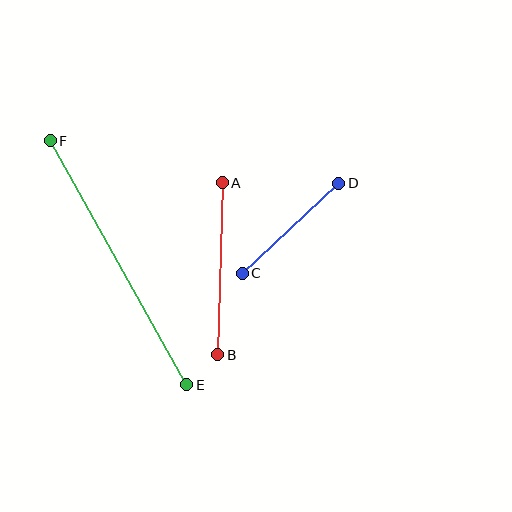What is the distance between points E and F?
The distance is approximately 279 pixels.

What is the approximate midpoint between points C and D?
The midpoint is at approximately (291, 228) pixels.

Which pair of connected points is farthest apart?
Points E and F are farthest apart.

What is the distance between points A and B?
The distance is approximately 172 pixels.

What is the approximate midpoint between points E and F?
The midpoint is at approximately (119, 263) pixels.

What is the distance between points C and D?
The distance is approximately 132 pixels.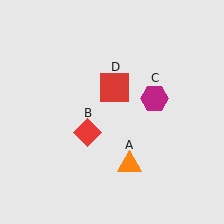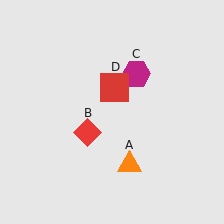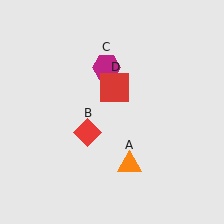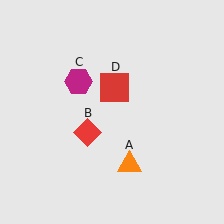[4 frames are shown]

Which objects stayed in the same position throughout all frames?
Orange triangle (object A) and red diamond (object B) and red square (object D) remained stationary.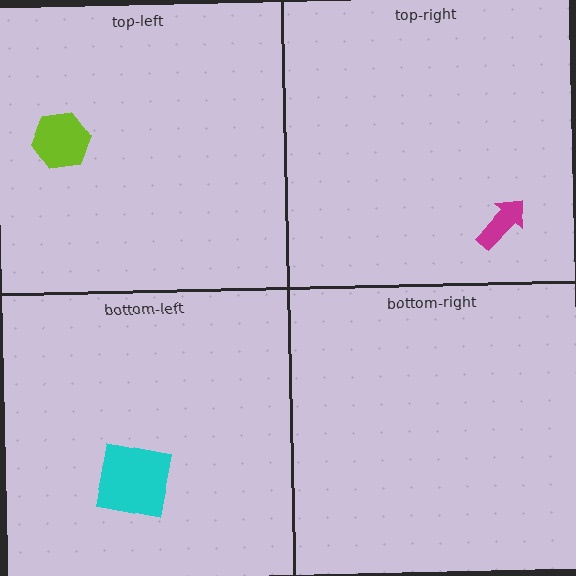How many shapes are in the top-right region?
1.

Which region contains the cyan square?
The bottom-left region.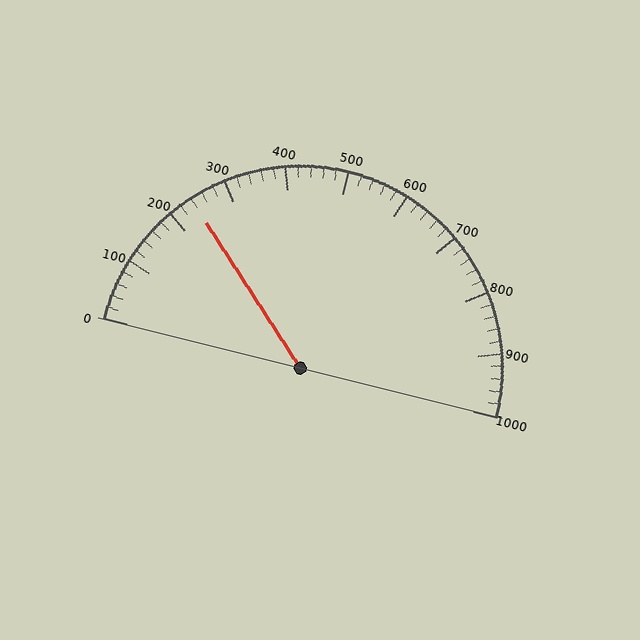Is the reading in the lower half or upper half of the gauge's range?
The reading is in the lower half of the range (0 to 1000).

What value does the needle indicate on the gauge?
The needle indicates approximately 240.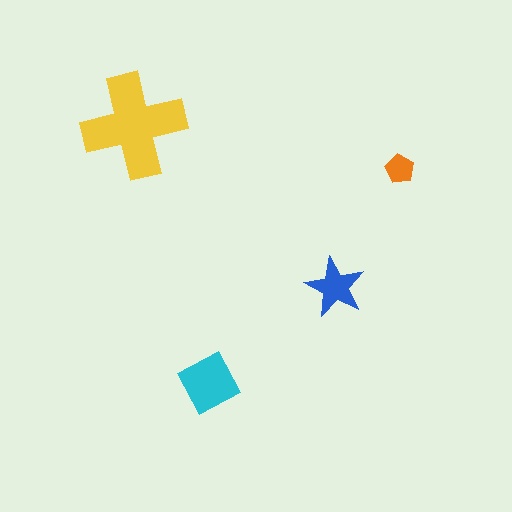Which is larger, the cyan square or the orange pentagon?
The cyan square.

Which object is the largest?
The yellow cross.